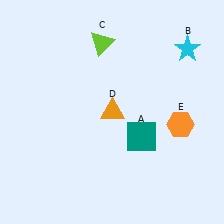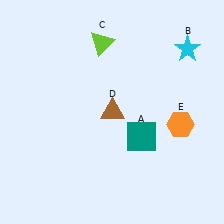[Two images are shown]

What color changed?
The triangle (D) changed from orange in Image 1 to brown in Image 2.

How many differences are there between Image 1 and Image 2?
There is 1 difference between the two images.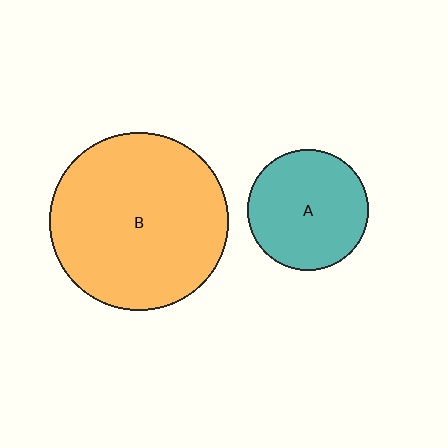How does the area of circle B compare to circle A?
Approximately 2.2 times.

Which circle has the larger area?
Circle B (orange).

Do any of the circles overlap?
No, none of the circles overlap.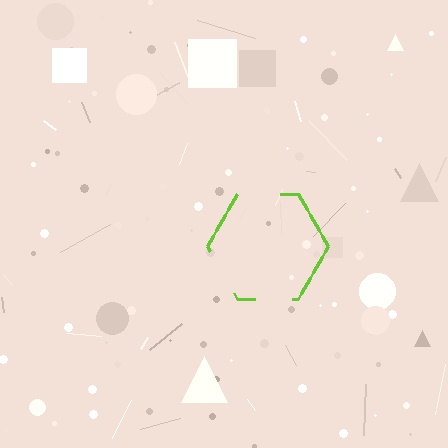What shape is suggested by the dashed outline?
The dashed outline suggests a hexagon.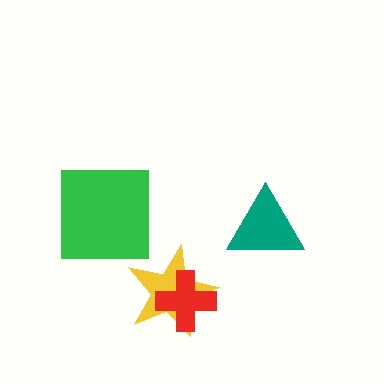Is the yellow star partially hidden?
Yes, it is partially covered by another shape.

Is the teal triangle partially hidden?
No, no other shape covers it.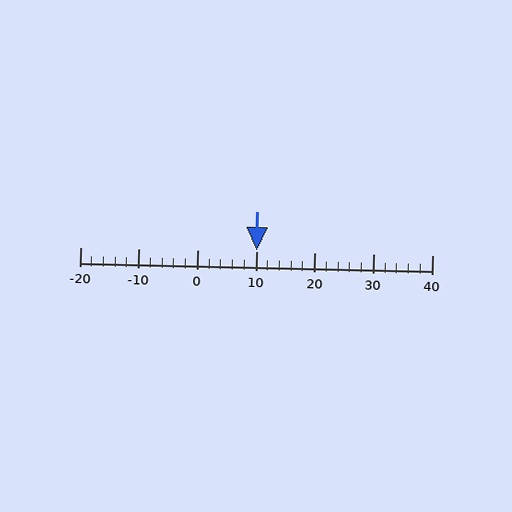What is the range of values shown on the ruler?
The ruler shows values from -20 to 40.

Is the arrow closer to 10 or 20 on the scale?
The arrow is closer to 10.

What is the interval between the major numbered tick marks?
The major tick marks are spaced 10 units apart.